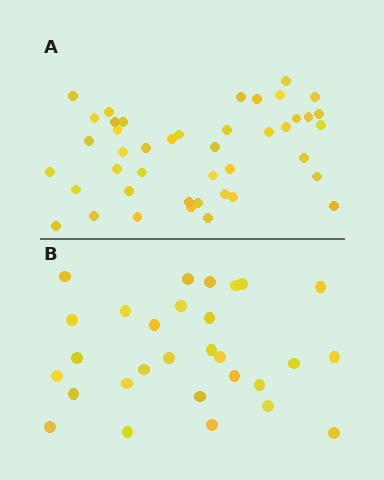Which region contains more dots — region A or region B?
Region A (the top region) has more dots.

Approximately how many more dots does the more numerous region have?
Region A has approximately 15 more dots than region B.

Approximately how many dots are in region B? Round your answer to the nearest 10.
About 30 dots. (The exact count is 29, which rounds to 30.)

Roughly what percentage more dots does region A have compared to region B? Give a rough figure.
About 50% more.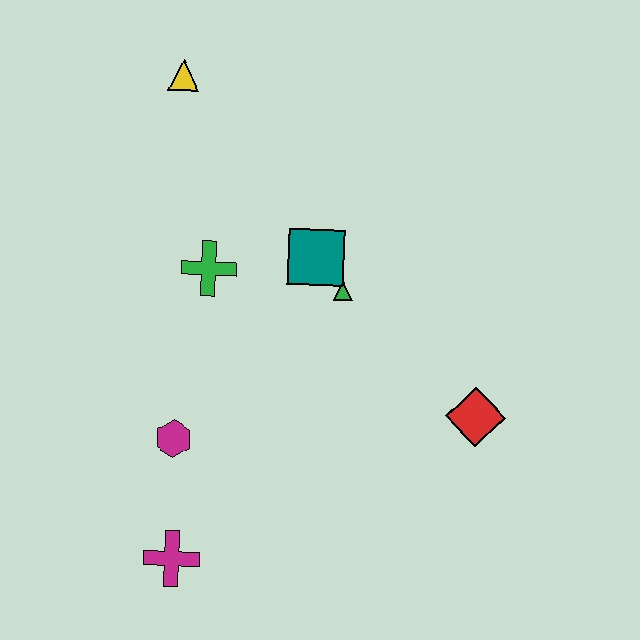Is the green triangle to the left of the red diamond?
Yes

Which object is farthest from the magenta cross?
The yellow triangle is farthest from the magenta cross.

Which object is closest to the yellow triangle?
The green cross is closest to the yellow triangle.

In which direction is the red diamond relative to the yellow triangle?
The red diamond is below the yellow triangle.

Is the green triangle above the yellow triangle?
No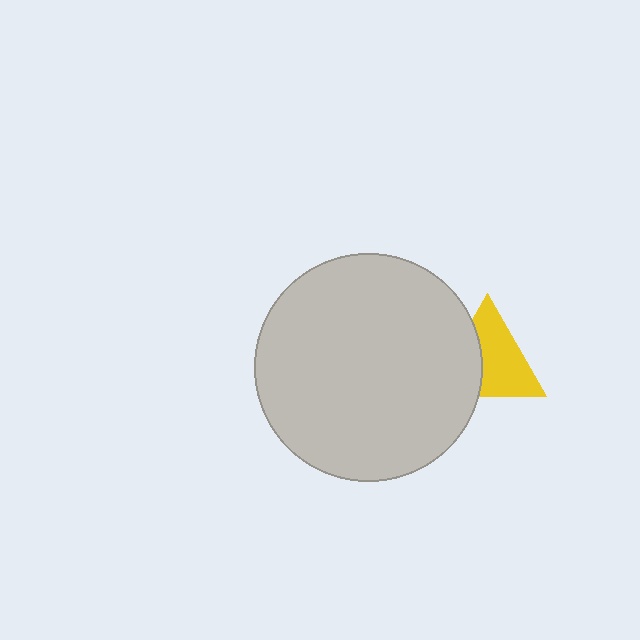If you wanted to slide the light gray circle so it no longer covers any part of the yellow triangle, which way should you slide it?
Slide it left — that is the most direct way to separate the two shapes.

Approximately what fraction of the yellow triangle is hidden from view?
Roughly 38% of the yellow triangle is hidden behind the light gray circle.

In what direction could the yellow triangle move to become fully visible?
The yellow triangle could move right. That would shift it out from behind the light gray circle entirely.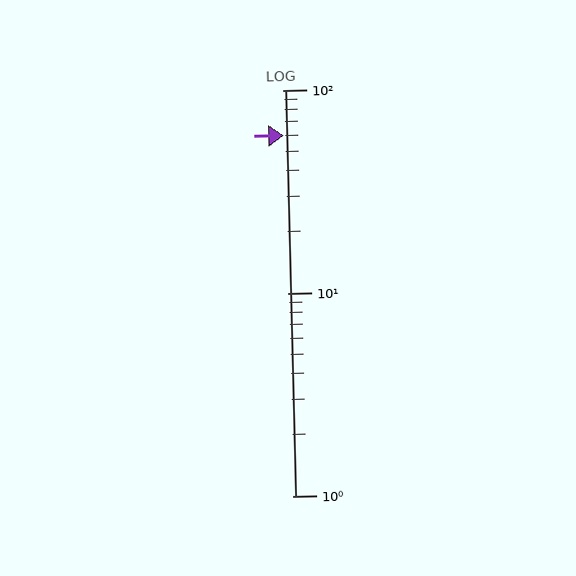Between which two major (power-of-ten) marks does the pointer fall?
The pointer is between 10 and 100.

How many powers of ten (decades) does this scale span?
The scale spans 2 decades, from 1 to 100.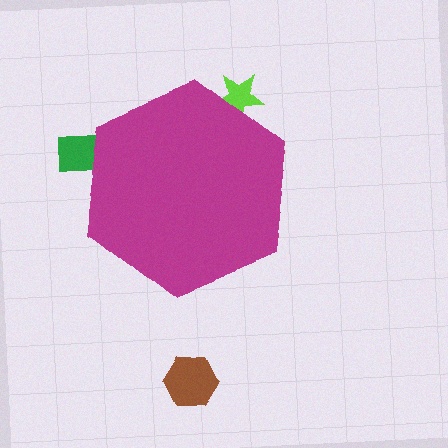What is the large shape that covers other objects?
A magenta hexagon.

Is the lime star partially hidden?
Yes, the lime star is partially hidden behind the magenta hexagon.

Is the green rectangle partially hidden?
Yes, the green rectangle is partially hidden behind the magenta hexagon.